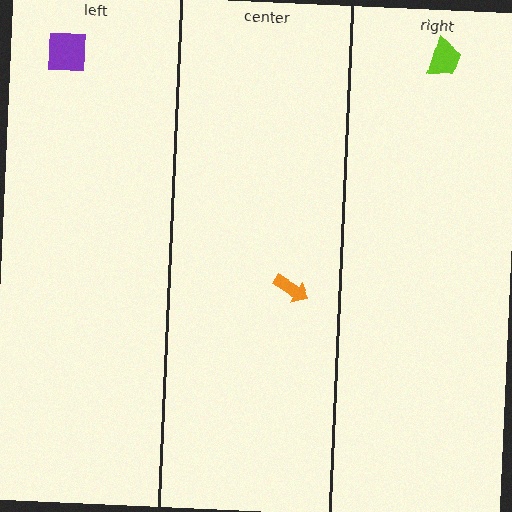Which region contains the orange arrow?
The center region.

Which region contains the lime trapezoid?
The right region.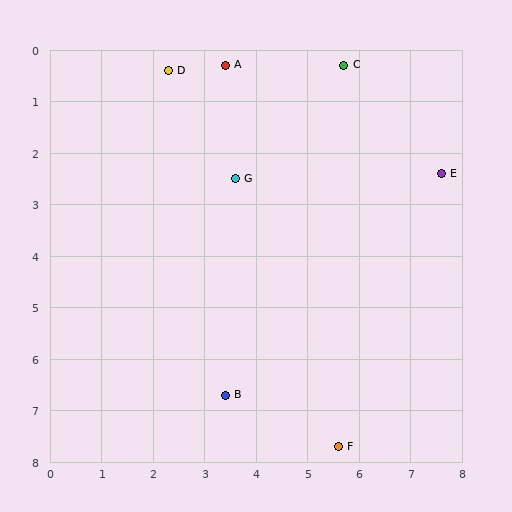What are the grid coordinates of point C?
Point C is at approximately (5.7, 0.3).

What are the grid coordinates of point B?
Point B is at approximately (3.4, 6.7).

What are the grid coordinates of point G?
Point G is at approximately (3.6, 2.5).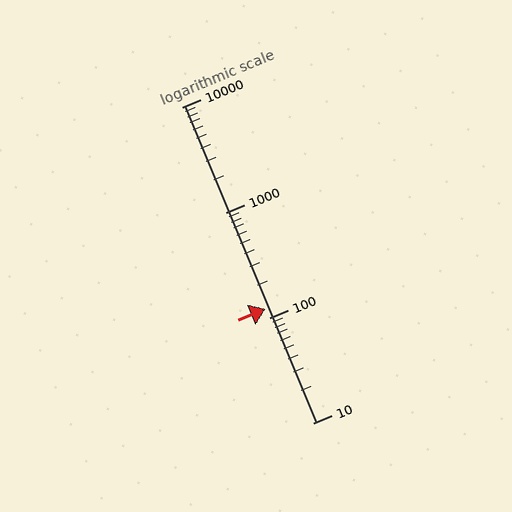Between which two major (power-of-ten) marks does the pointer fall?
The pointer is between 100 and 1000.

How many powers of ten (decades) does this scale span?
The scale spans 3 decades, from 10 to 10000.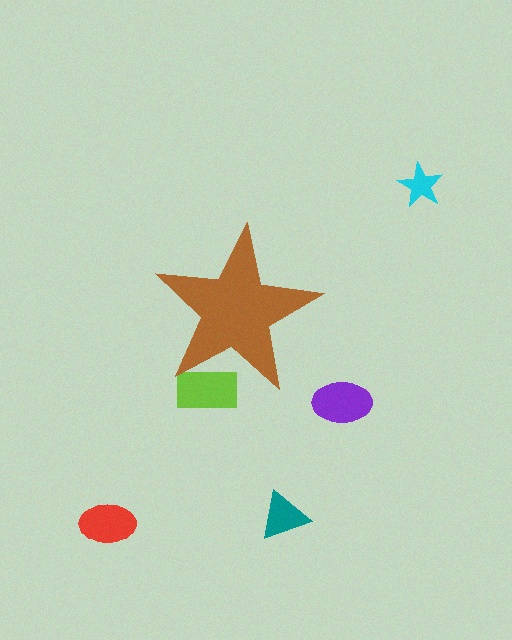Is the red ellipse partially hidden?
No, the red ellipse is fully visible.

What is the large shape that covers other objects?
A brown star.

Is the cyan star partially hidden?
No, the cyan star is fully visible.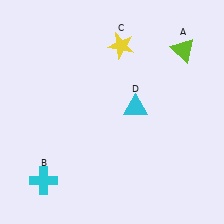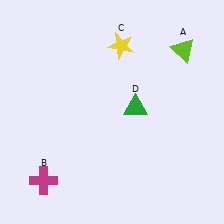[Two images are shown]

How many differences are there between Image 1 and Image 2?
There are 2 differences between the two images.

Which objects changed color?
B changed from cyan to magenta. D changed from cyan to green.